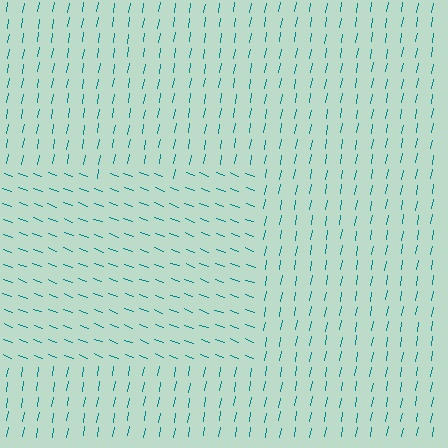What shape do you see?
I see a rectangle.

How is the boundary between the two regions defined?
The boundary is defined purely by a change in line orientation (approximately 80 degrees difference). All lines are the same color and thickness.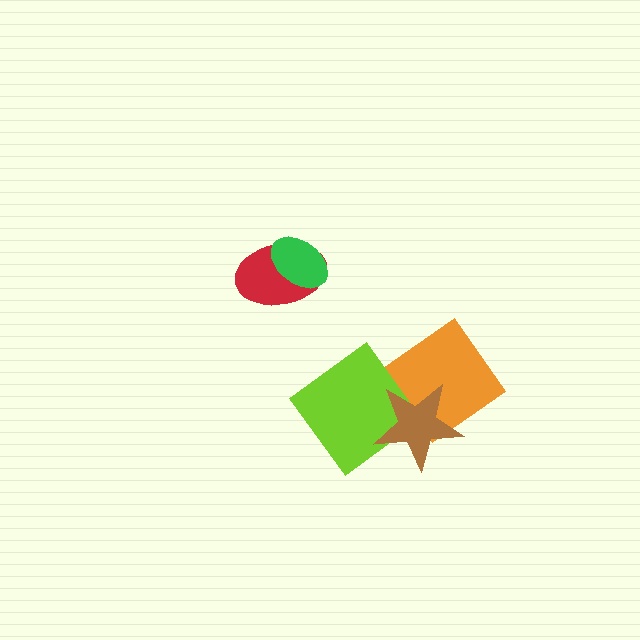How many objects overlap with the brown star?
2 objects overlap with the brown star.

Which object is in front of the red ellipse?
The green ellipse is in front of the red ellipse.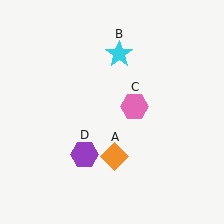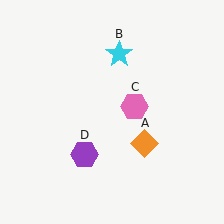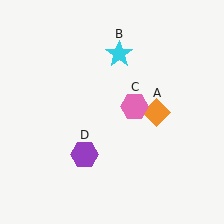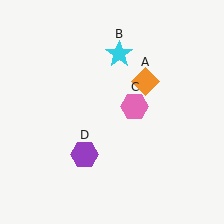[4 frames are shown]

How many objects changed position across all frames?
1 object changed position: orange diamond (object A).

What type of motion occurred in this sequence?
The orange diamond (object A) rotated counterclockwise around the center of the scene.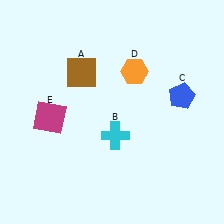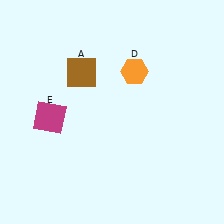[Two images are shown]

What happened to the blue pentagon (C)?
The blue pentagon (C) was removed in Image 2. It was in the top-right area of Image 1.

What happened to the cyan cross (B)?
The cyan cross (B) was removed in Image 2. It was in the bottom-right area of Image 1.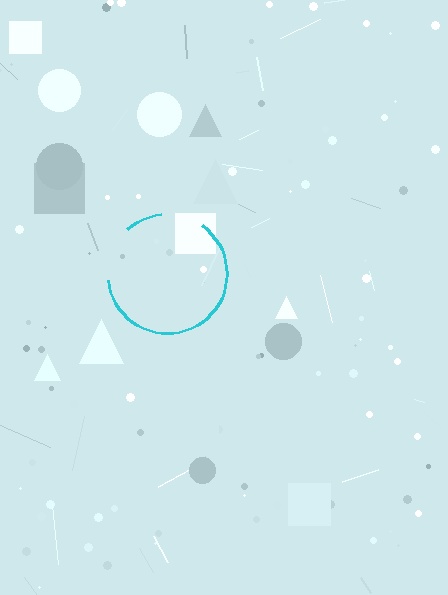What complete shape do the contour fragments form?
The contour fragments form a circle.